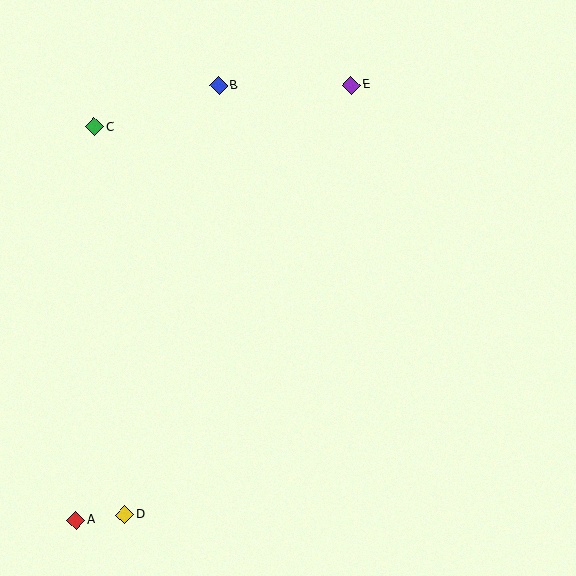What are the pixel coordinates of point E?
Point E is at (351, 85).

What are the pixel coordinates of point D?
Point D is at (125, 515).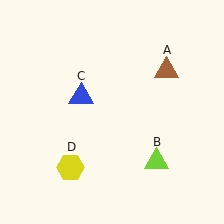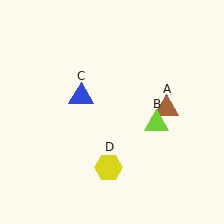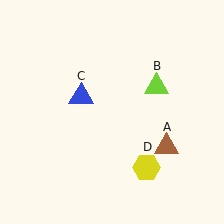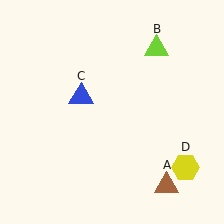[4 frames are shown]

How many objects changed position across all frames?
3 objects changed position: brown triangle (object A), lime triangle (object B), yellow hexagon (object D).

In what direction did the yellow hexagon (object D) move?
The yellow hexagon (object D) moved right.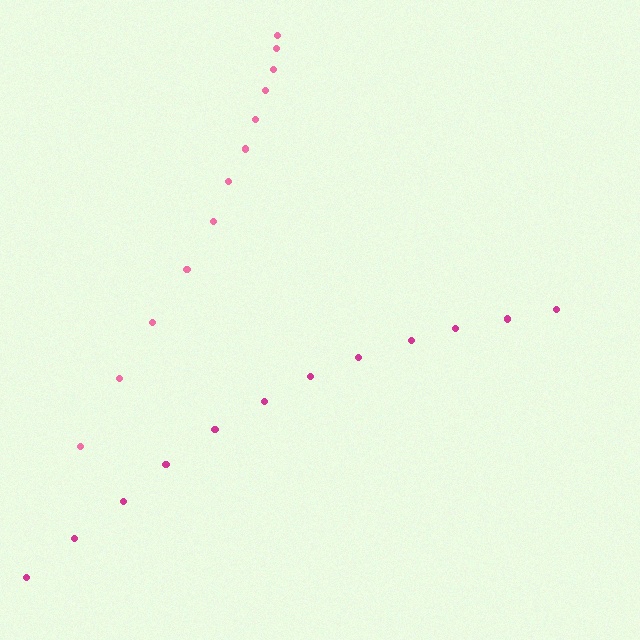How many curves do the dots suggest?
There are 2 distinct paths.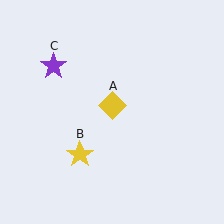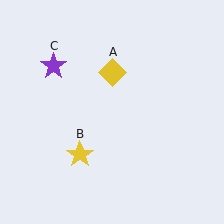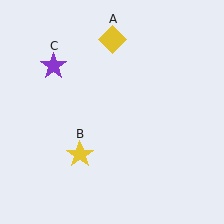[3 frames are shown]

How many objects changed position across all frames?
1 object changed position: yellow diamond (object A).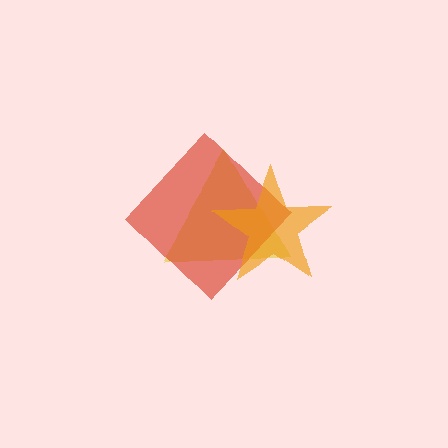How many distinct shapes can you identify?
There are 3 distinct shapes: a yellow triangle, a red diamond, an orange star.